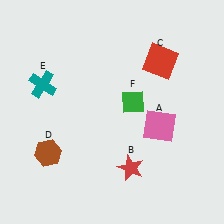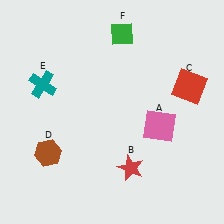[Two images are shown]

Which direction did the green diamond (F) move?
The green diamond (F) moved up.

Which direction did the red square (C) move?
The red square (C) moved right.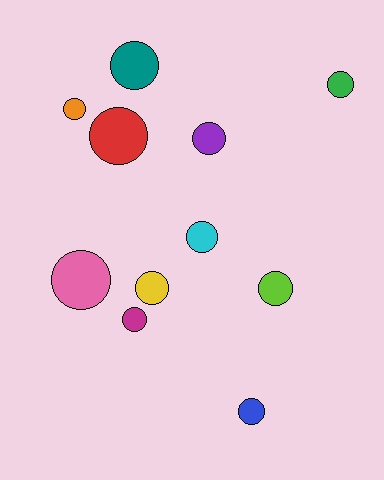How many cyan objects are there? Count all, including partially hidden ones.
There is 1 cyan object.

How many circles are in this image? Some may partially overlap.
There are 11 circles.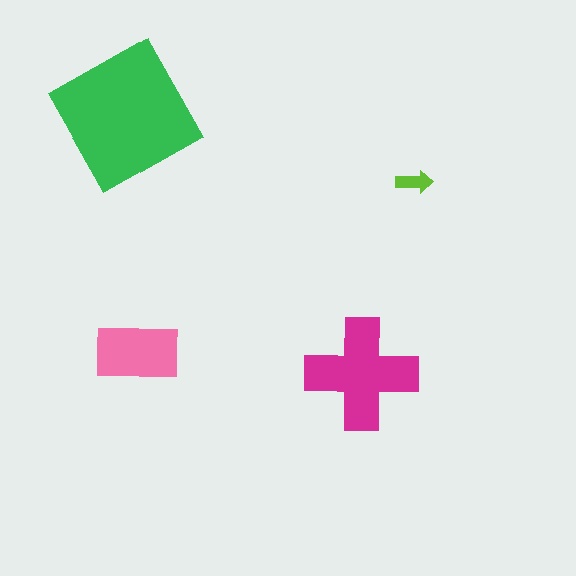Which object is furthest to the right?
The lime arrow is rightmost.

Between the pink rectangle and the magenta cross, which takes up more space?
The magenta cross.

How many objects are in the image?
There are 4 objects in the image.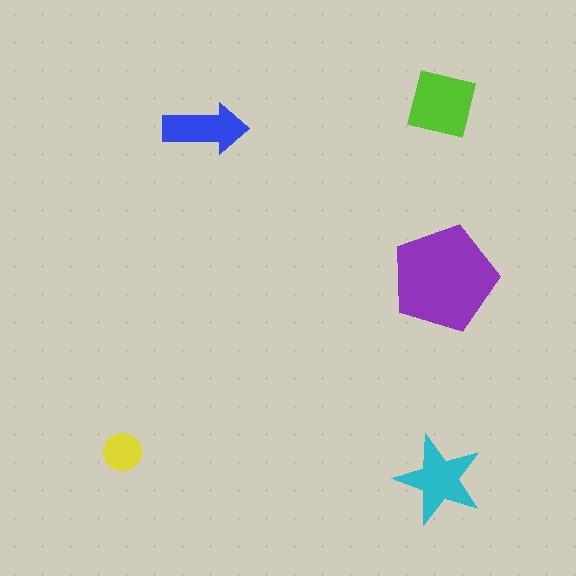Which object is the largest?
The purple pentagon.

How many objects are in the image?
There are 5 objects in the image.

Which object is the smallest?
The yellow circle.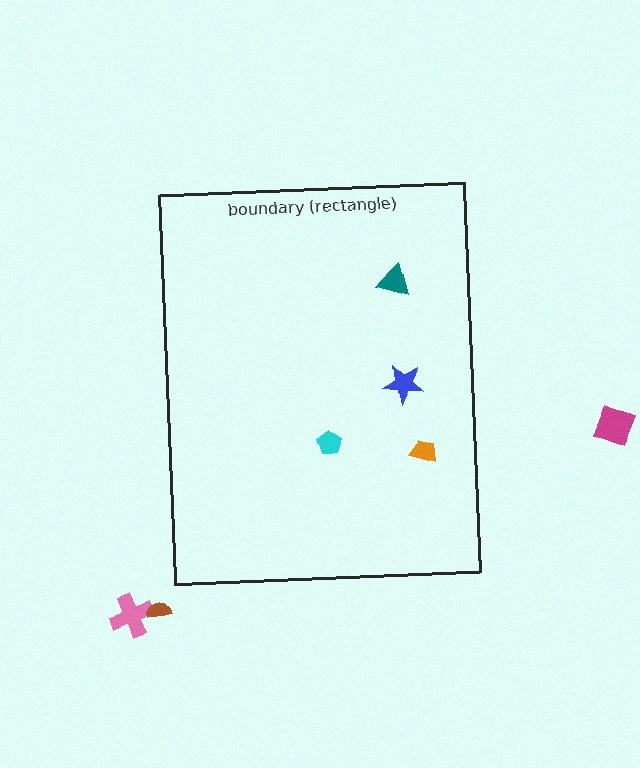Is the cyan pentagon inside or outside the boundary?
Inside.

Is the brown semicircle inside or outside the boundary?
Outside.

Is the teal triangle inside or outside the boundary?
Inside.